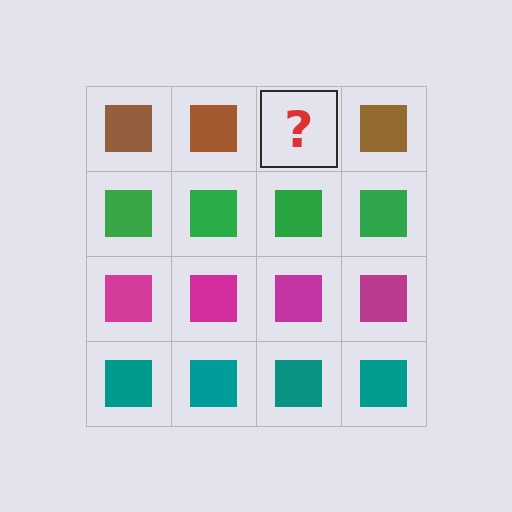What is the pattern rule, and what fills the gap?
The rule is that each row has a consistent color. The gap should be filled with a brown square.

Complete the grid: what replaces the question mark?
The question mark should be replaced with a brown square.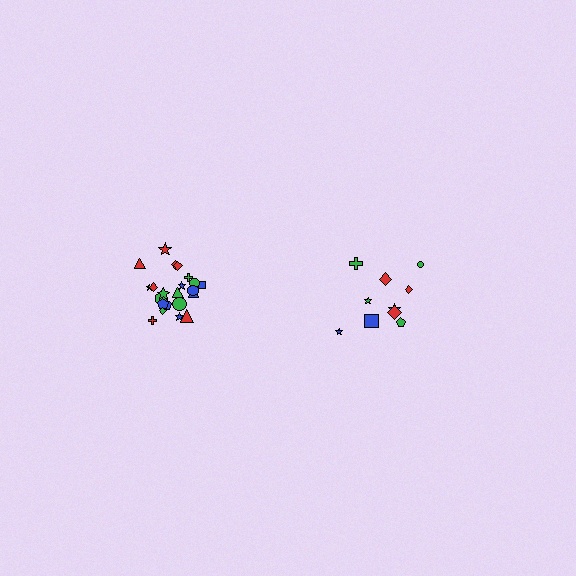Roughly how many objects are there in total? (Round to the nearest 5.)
Roughly 30 objects in total.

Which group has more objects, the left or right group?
The left group.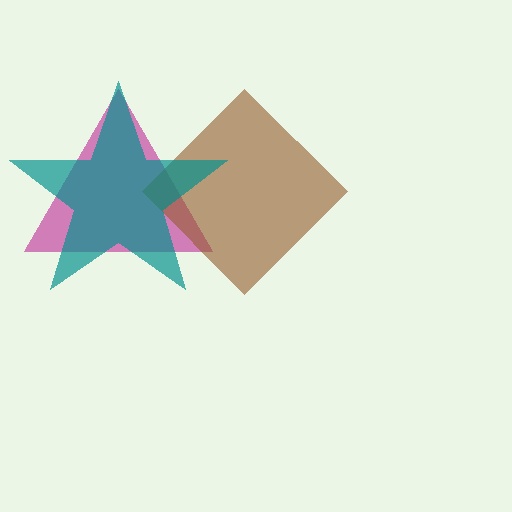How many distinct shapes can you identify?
There are 3 distinct shapes: a magenta triangle, a brown diamond, a teal star.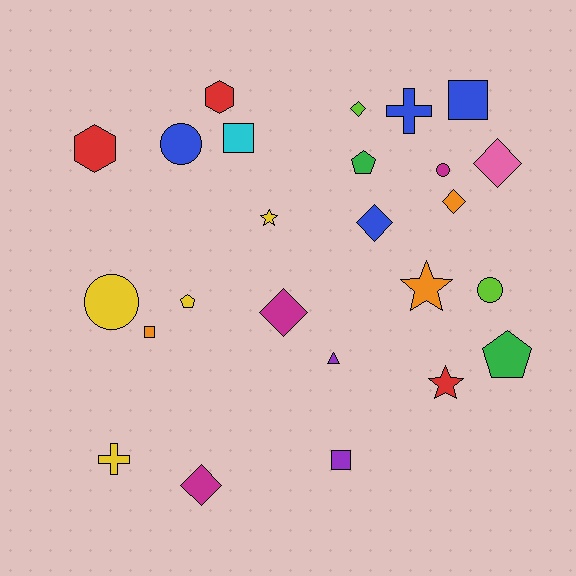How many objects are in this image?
There are 25 objects.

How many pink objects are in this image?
There is 1 pink object.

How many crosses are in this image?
There are 2 crosses.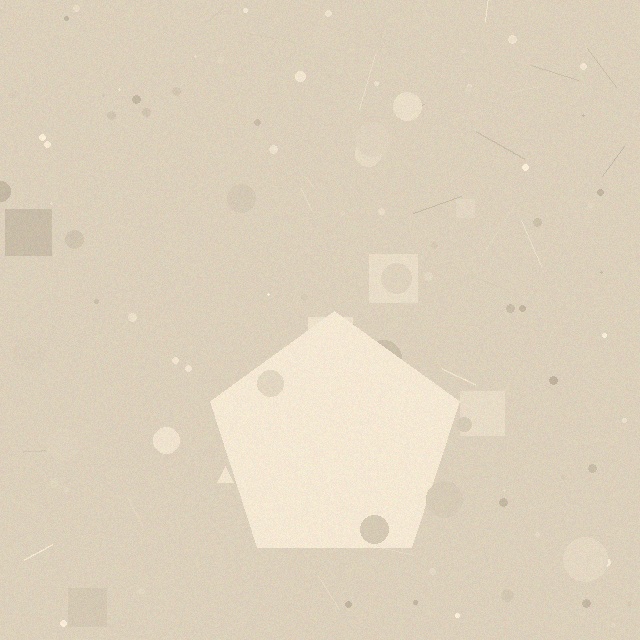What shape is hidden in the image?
A pentagon is hidden in the image.